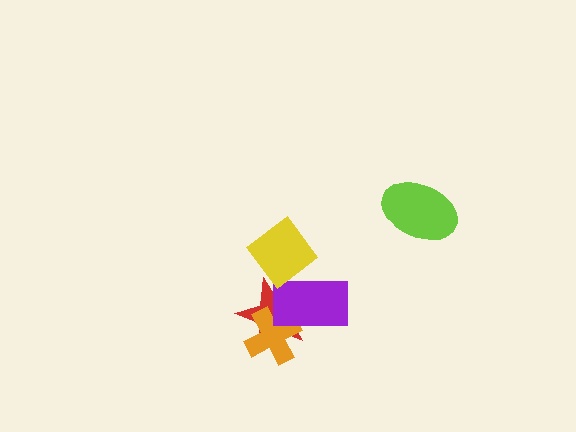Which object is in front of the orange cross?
The purple rectangle is in front of the orange cross.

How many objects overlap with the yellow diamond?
0 objects overlap with the yellow diamond.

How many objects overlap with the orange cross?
2 objects overlap with the orange cross.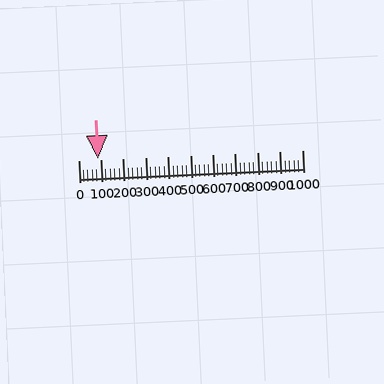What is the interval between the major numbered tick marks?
The major tick marks are spaced 100 units apart.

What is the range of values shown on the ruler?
The ruler shows values from 0 to 1000.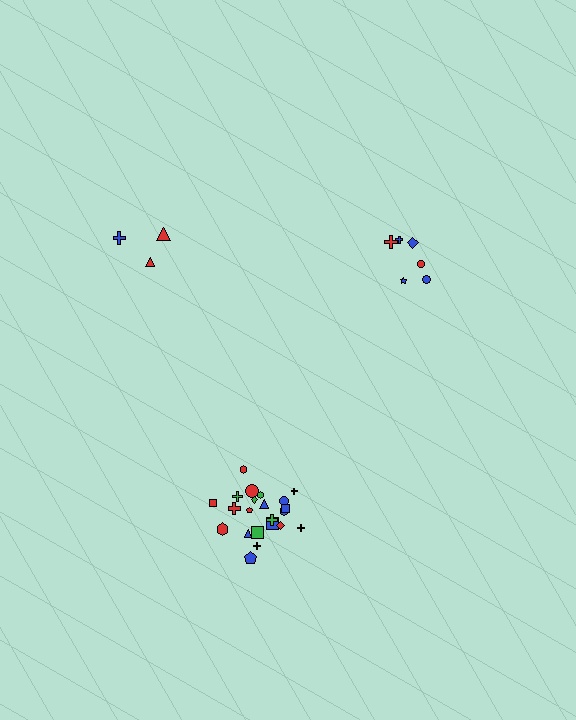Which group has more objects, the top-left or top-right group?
The top-right group.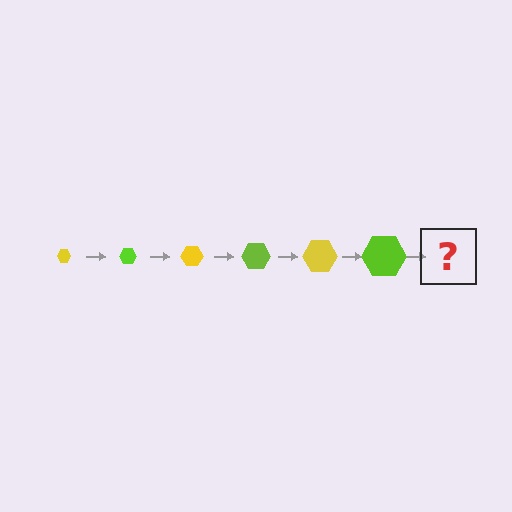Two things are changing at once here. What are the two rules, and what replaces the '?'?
The two rules are that the hexagon grows larger each step and the color cycles through yellow and lime. The '?' should be a yellow hexagon, larger than the previous one.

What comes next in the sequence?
The next element should be a yellow hexagon, larger than the previous one.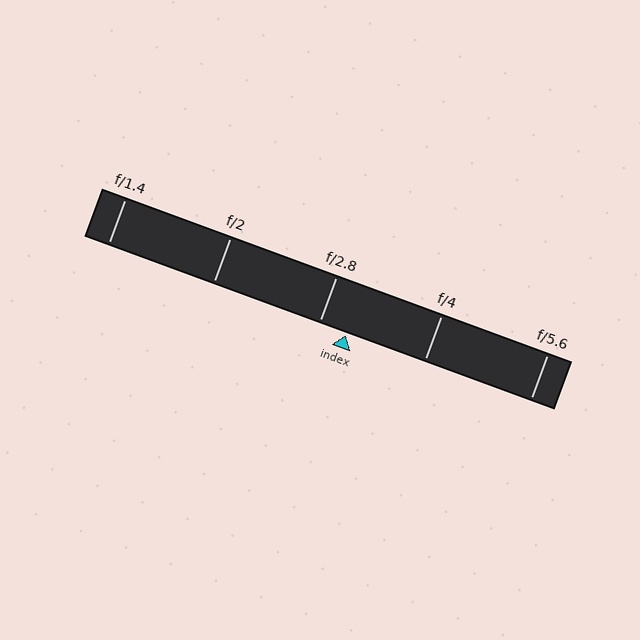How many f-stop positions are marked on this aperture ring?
There are 5 f-stop positions marked.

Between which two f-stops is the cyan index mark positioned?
The index mark is between f/2.8 and f/4.